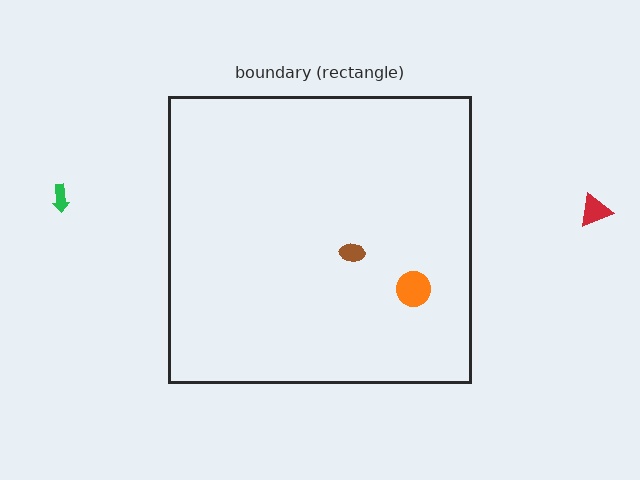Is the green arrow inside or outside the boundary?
Outside.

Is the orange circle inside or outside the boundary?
Inside.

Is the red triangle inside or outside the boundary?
Outside.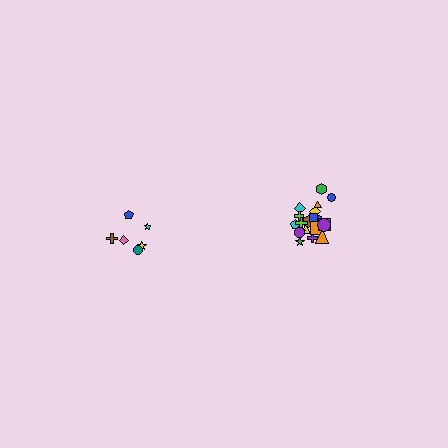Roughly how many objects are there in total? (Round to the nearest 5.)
Roughly 30 objects in total.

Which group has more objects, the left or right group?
The right group.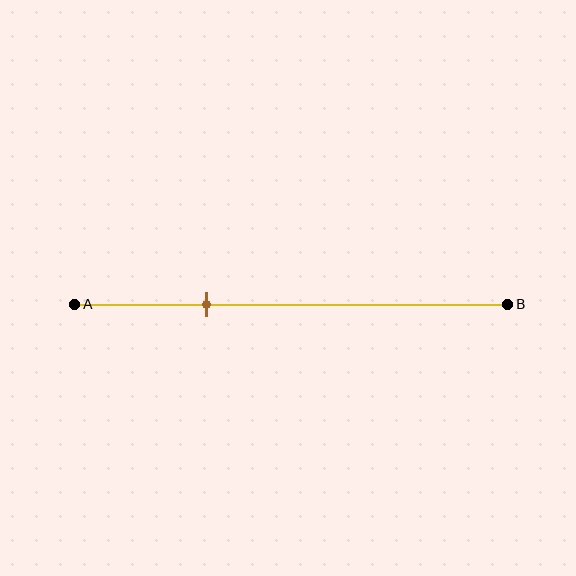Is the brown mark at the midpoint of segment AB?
No, the mark is at about 30% from A, not at the 50% midpoint.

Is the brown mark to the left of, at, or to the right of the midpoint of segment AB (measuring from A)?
The brown mark is to the left of the midpoint of segment AB.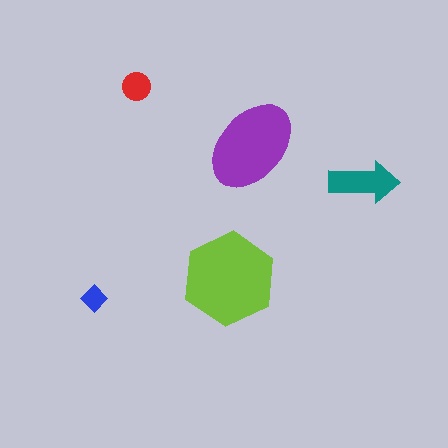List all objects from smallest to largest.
The blue diamond, the red circle, the teal arrow, the purple ellipse, the lime hexagon.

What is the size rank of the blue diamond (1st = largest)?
5th.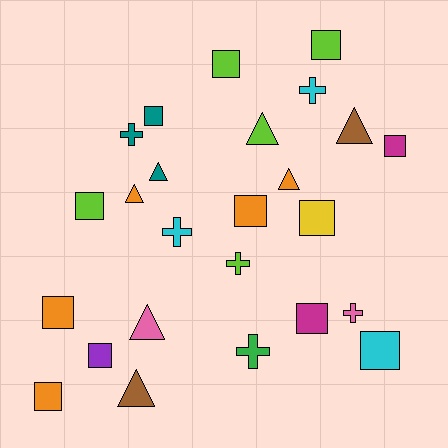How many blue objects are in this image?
There are no blue objects.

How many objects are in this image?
There are 25 objects.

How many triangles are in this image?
There are 7 triangles.